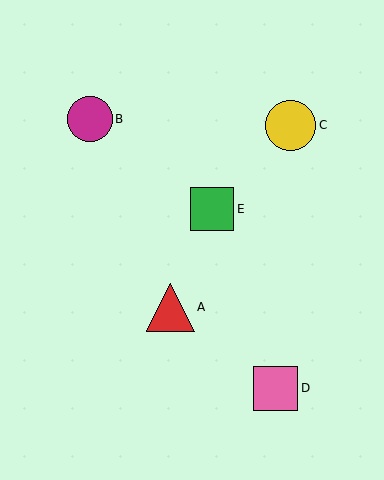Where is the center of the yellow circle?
The center of the yellow circle is at (291, 125).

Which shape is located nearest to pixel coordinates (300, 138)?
The yellow circle (labeled C) at (291, 125) is nearest to that location.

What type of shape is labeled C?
Shape C is a yellow circle.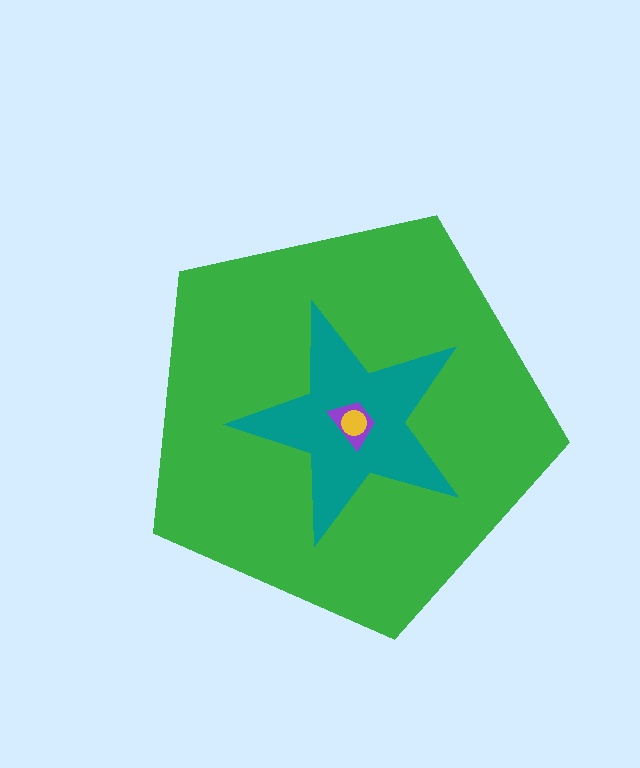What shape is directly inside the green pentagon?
The teal star.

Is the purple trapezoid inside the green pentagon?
Yes.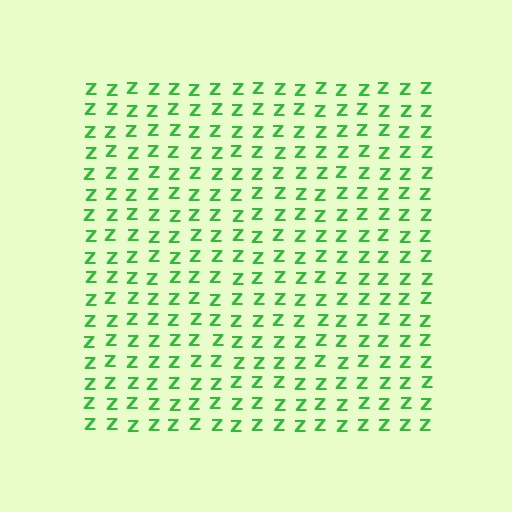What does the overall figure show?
The overall figure shows a square.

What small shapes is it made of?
It is made of small letter Z's.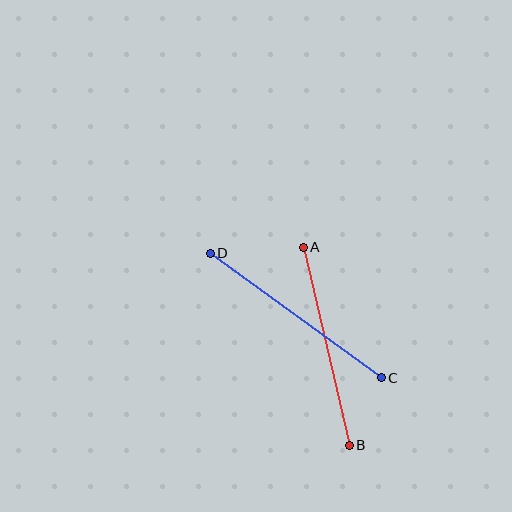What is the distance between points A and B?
The distance is approximately 203 pixels.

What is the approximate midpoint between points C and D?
The midpoint is at approximately (296, 316) pixels.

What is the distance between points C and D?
The distance is approximately 211 pixels.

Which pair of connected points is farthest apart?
Points C and D are farthest apart.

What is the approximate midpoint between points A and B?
The midpoint is at approximately (326, 346) pixels.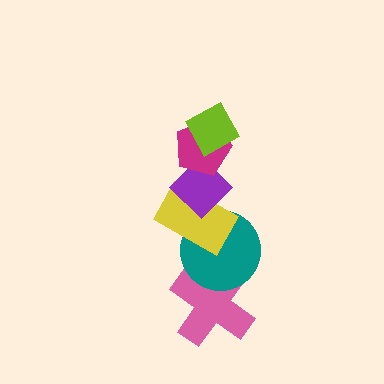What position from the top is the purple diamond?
The purple diamond is 3rd from the top.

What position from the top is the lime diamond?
The lime diamond is 1st from the top.